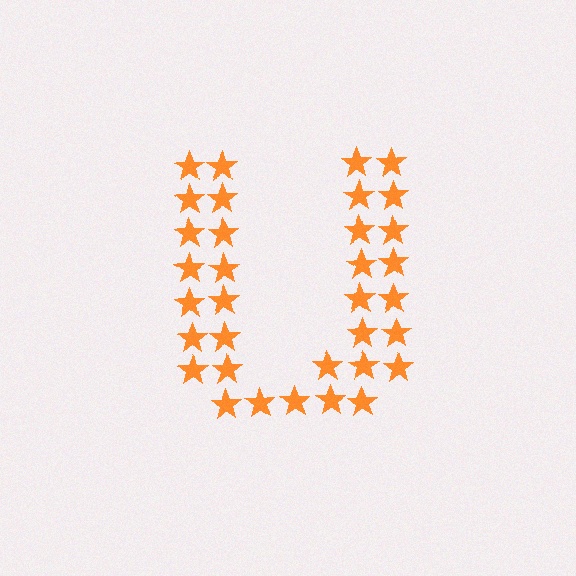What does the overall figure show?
The overall figure shows the letter U.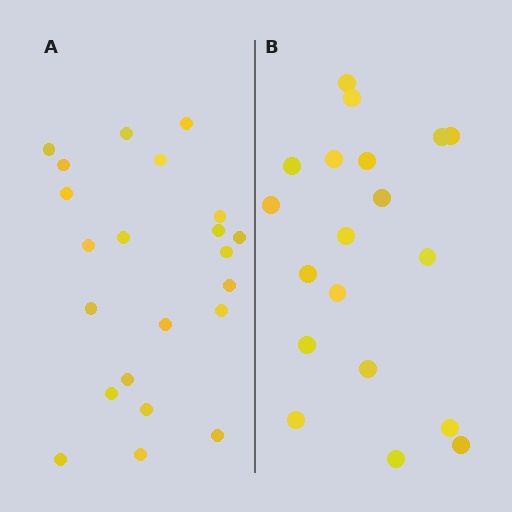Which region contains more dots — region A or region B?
Region A (the left region) has more dots.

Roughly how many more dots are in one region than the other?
Region A has just a few more — roughly 2 or 3 more dots than region B.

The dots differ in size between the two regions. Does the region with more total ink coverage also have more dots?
No. Region B has more total ink coverage because its dots are larger, but region A actually contains more individual dots. Total area can be misleading — the number of items is what matters here.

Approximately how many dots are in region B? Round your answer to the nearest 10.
About 20 dots. (The exact count is 19, which rounds to 20.)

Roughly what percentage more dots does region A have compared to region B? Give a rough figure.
About 15% more.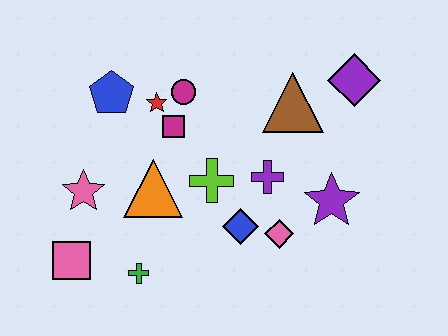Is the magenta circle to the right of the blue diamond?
No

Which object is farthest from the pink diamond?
The blue pentagon is farthest from the pink diamond.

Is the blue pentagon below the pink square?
No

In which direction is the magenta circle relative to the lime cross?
The magenta circle is above the lime cross.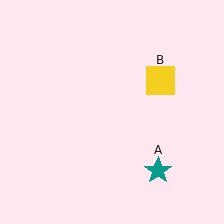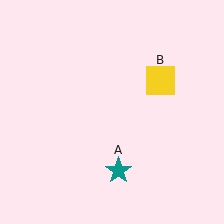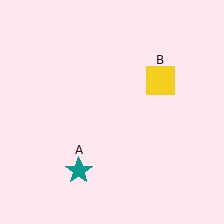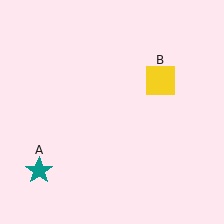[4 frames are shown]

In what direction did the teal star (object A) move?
The teal star (object A) moved left.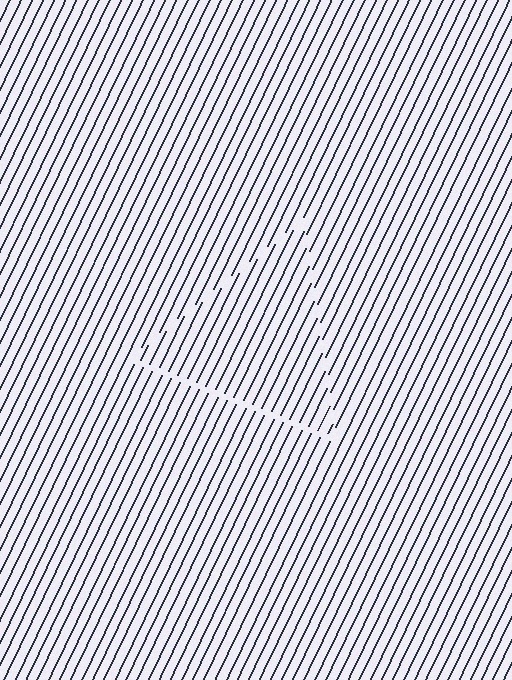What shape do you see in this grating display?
An illusory triangle. The interior of the shape contains the same grating, shifted by half a period — the contour is defined by the phase discontinuity where line-ends from the inner and outer gratings abut.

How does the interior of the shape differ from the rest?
The interior of the shape contains the same grating, shifted by half a period — the contour is defined by the phase discontinuity where line-ends from the inner and outer gratings abut.